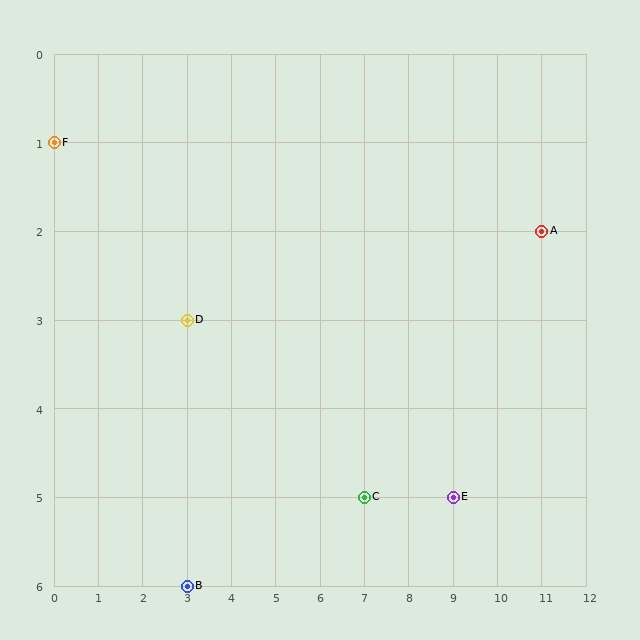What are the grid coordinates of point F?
Point F is at grid coordinates (0, 1).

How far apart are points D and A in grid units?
Points D and A are 8 columns and 1 row apart (about 8.1 grid units diagonally).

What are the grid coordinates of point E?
Point E is at grid coordinates (9, 5).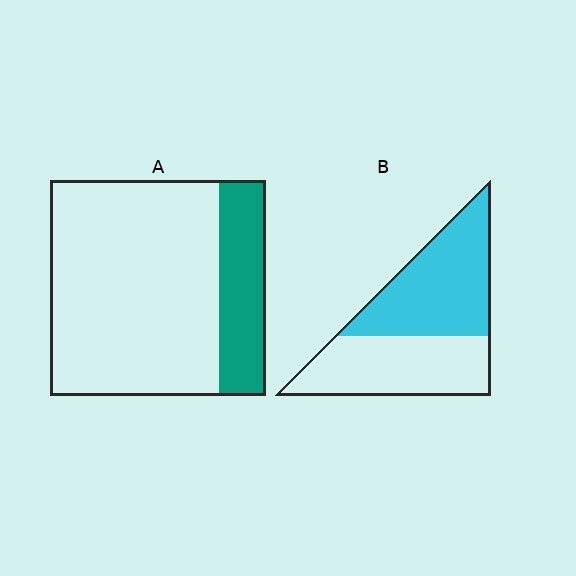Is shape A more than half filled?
No.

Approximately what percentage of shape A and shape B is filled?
A is approximately 20% and B is approximately 50%.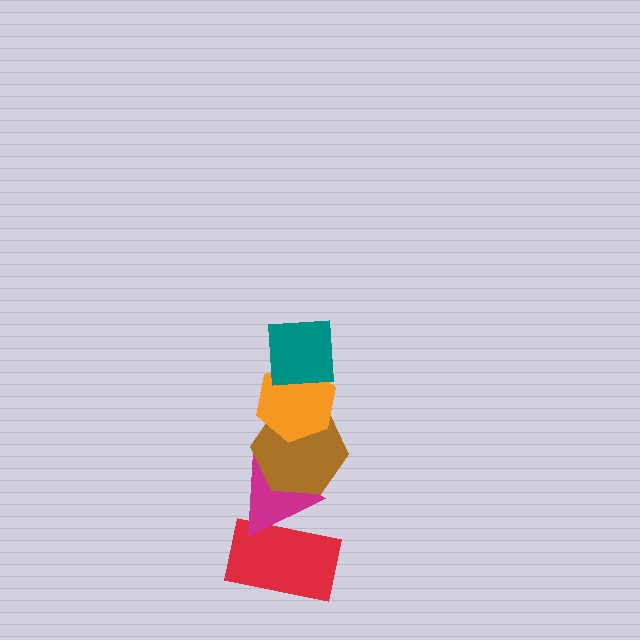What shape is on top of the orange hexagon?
The teal square is on top of the orange hexagon.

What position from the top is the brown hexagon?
The brown hexagon is 3rd from the top.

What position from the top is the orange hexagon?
The orange hexagon is 2nd from the top.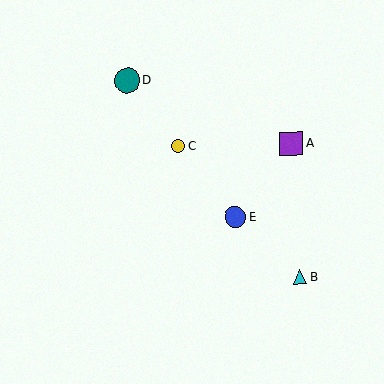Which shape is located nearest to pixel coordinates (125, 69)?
The teal circle (labeled D) at (127, 81) is nearest to that location.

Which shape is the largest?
The teal circle (labeled D) is the largest.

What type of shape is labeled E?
Shape E is a blue circle.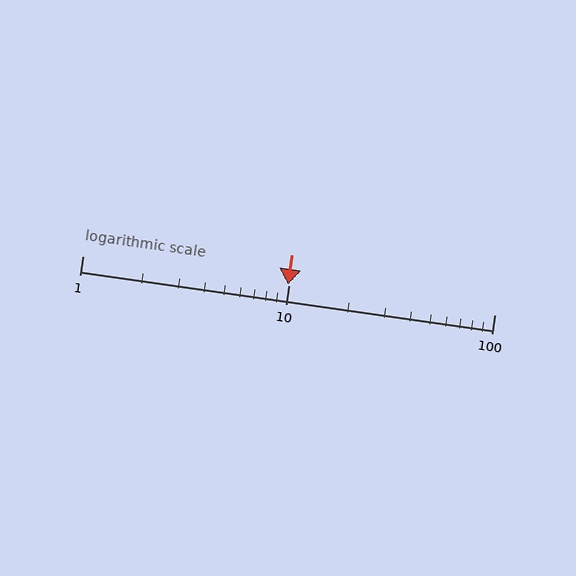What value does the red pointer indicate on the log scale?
The pointer indicates approximately 9.9.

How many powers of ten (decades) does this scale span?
The scale spans 2 decades, from 1 to 100.